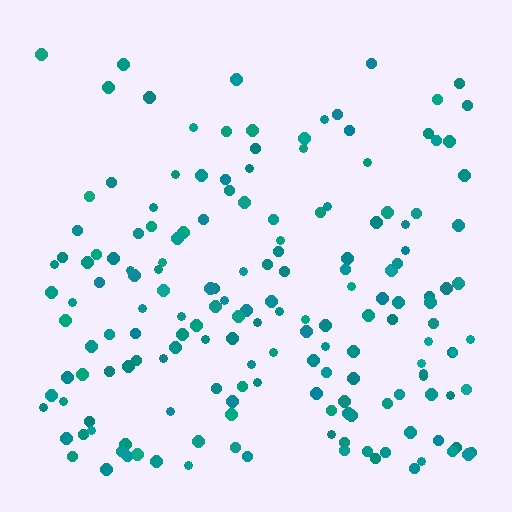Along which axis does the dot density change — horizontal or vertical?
Vertical.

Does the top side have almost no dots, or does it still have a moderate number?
Still a moderate number, just noticeably fewer than the bottom.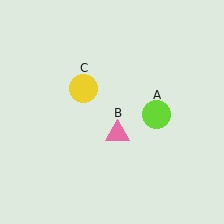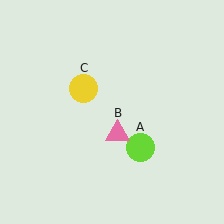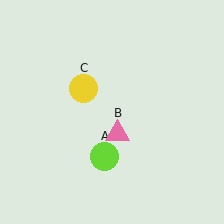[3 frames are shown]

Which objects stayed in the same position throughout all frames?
Pink triangle (object B) and yellow circle (object C) remained stationary.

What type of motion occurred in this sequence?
The lime circle (object A) rotated clockwise around the center of the scene.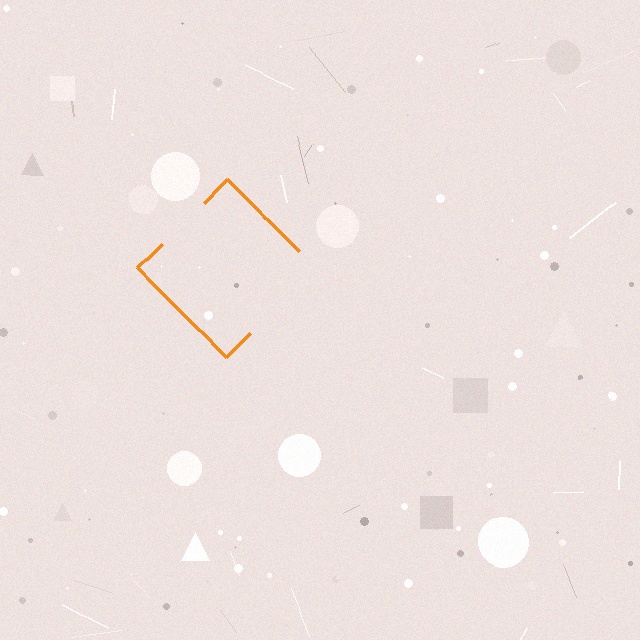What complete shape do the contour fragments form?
The contour fragments form a diamond.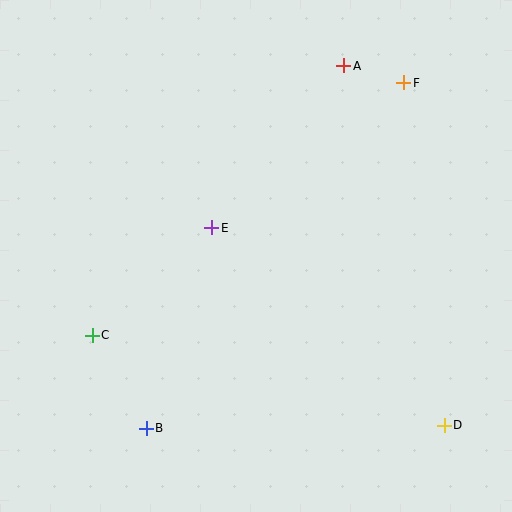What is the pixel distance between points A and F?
The distance between A and F is 62 pixels.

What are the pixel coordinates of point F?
Point F is at (404, 83).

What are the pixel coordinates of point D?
Point D is at (444, 425).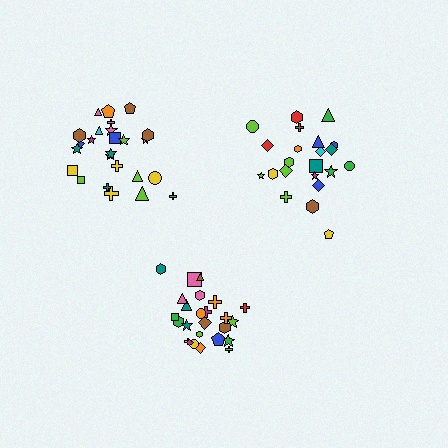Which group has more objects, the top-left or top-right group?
The top-left group.